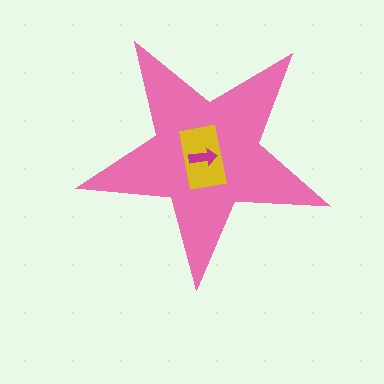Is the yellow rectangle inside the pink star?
Yes.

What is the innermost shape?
The magenta arrow.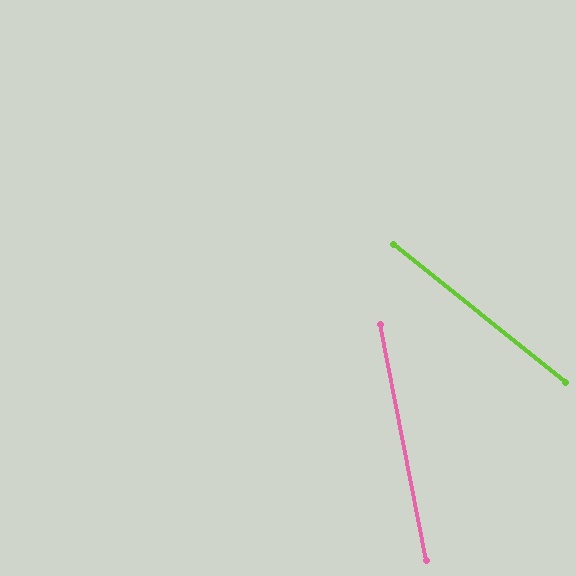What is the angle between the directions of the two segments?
Approximately 40 degrees.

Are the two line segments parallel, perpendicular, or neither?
Neither parallel nor perpendicular — they differ by about 40°.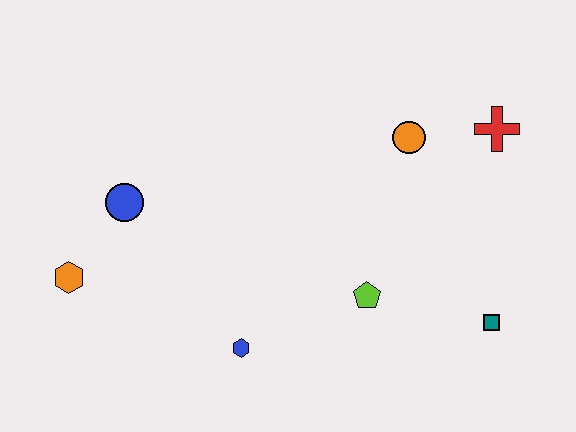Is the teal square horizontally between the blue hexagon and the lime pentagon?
No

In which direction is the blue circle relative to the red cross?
The blue circle is to the left of the red cross.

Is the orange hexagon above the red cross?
No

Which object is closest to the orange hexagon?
The blue circle is closest to the orange hexagon.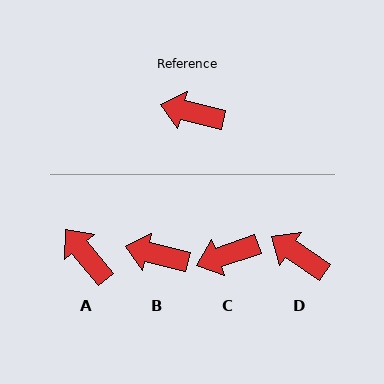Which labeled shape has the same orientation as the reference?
B.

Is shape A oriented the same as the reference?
No, it is off by about 37 degrees.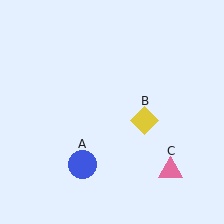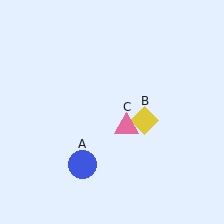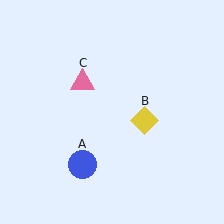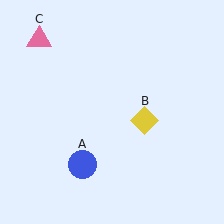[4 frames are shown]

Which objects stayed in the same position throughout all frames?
Blue circle (object A) and yellow diamond (object B) remained stationary.